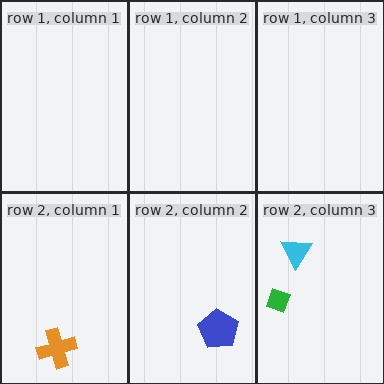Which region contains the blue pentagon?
The row 2, column 2 region.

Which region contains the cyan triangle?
The row 2, column 3 region.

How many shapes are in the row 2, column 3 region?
2.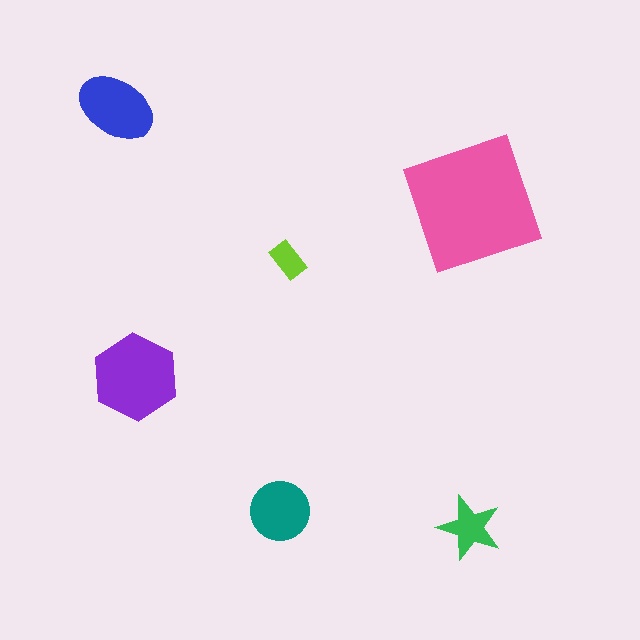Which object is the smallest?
The lime rectangle.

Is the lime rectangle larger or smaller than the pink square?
Smaller.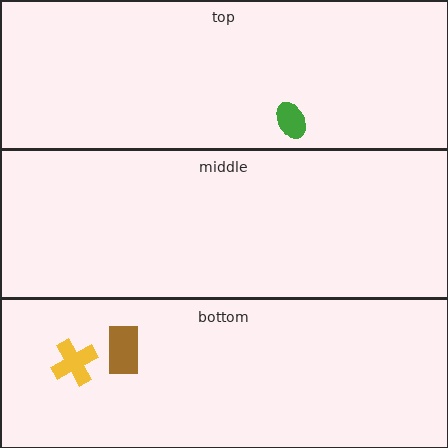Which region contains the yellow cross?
The bottom region.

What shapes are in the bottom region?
The brown rectangle, the yellow cross.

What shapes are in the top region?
The green ellipse.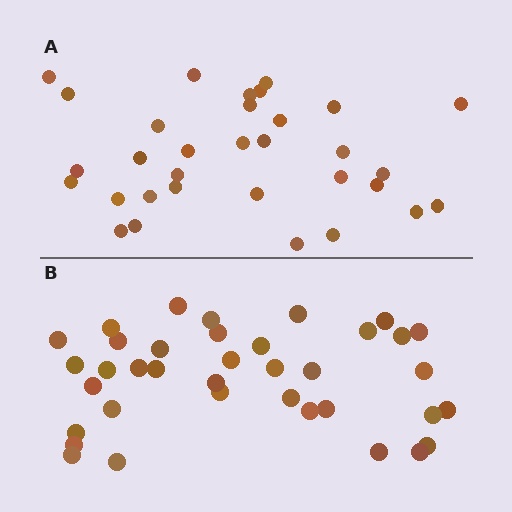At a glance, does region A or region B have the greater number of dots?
Region B (the bottom region) has more dots.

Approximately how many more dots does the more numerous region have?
Region B has about 5 more dots than region A.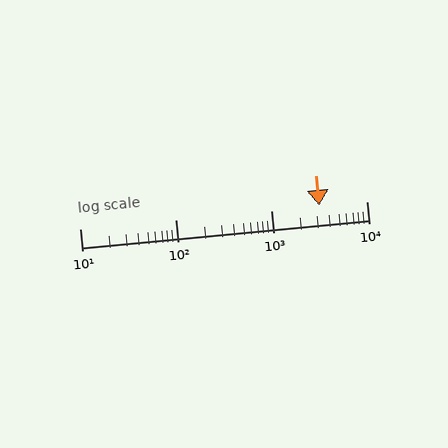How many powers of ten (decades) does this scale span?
The scale spans 3 decades, from 10 to 10000.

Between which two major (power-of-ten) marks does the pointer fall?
The pointer is between 1000 and 10000.